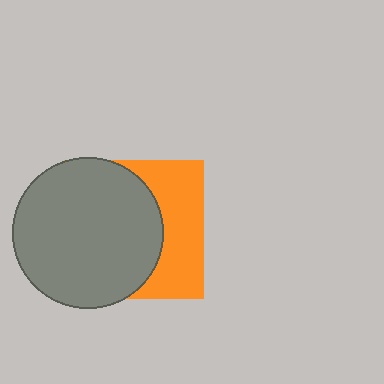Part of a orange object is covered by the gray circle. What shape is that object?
It is a square.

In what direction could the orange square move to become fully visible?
The orange square could move right. That would shift it out from behind the gray circle entirely.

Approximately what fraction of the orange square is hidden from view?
Roughly 62% of the orange square is hidden behind the gray circle.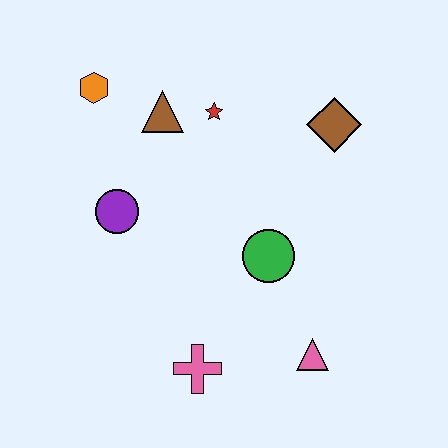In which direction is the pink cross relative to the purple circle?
The pink cross is below the purple circle.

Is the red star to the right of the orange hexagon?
Yes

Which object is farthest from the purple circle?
The pink triangle is farthest from the purple circle.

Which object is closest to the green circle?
The pink triangle is closest to the green circle.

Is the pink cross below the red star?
Yes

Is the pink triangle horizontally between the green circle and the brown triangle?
No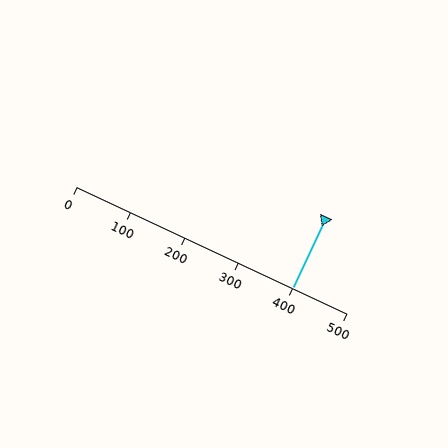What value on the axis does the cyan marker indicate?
The marker indicates approximately 400.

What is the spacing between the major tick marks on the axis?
The major ticks are spaced 100 apart.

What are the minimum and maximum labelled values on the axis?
The axis runs from 0 to 500.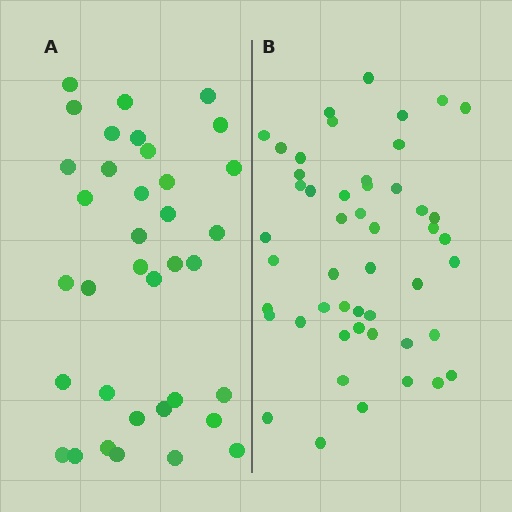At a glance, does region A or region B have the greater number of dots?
Region B (the right region) has more dots.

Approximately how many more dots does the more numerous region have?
Region B has approximately 15 more dots than region A.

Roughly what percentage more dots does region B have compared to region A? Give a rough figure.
About 35% more.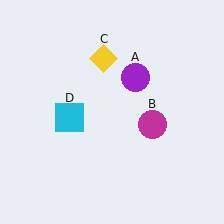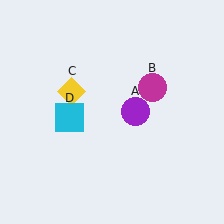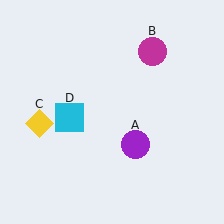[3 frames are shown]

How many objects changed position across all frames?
3 objects changed position: purple circle (object A), magenta circle (object B), yellow diamond (object C).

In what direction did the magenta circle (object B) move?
The magenta circle (object B) moved up.